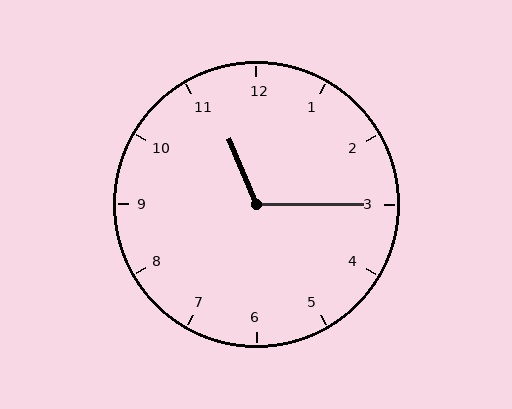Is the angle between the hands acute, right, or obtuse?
It is obtuse.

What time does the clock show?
11:15.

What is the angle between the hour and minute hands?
Approximately 112 degrees.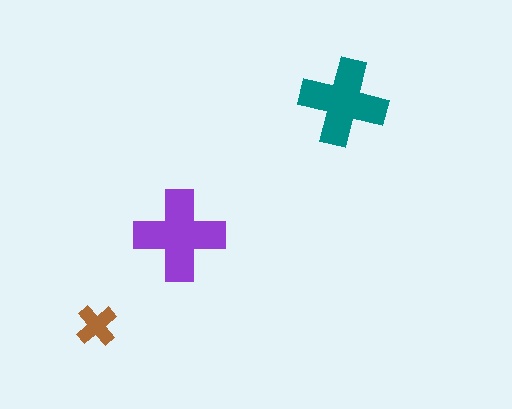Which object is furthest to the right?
The teal cross is rightmost.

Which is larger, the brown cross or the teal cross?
The teal one.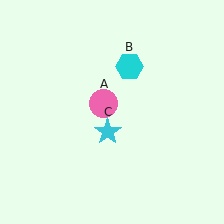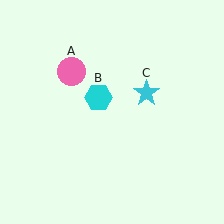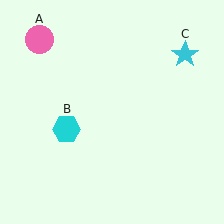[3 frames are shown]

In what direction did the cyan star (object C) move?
The cyan star (object C) moved up and to the right.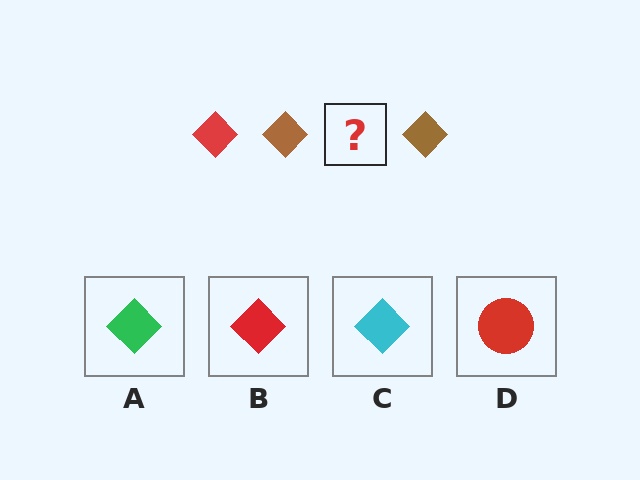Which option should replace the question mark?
Option B.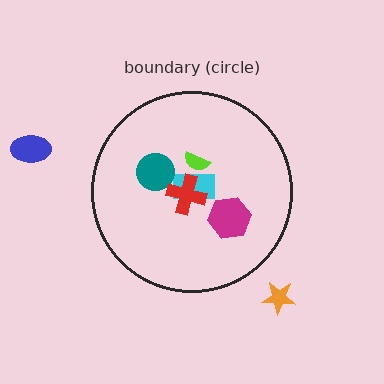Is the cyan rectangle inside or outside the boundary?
Inside.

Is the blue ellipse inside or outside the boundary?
Outside.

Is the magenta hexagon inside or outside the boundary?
Inside.